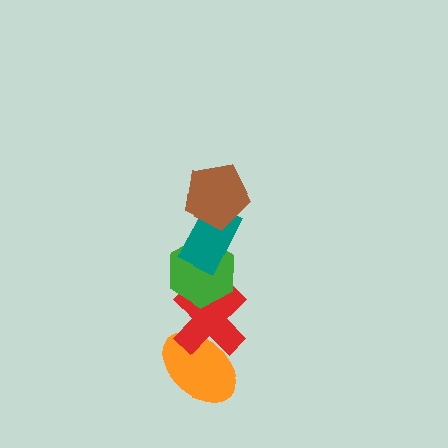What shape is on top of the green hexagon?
The teal rectangle is on top of the green hexagon.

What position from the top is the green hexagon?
The green hexagon is 3rd from the top.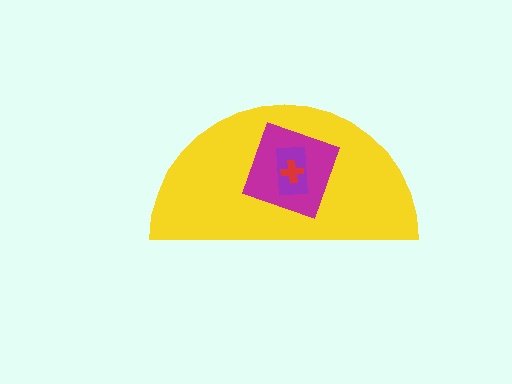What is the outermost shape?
The yellow semicircle.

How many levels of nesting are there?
4.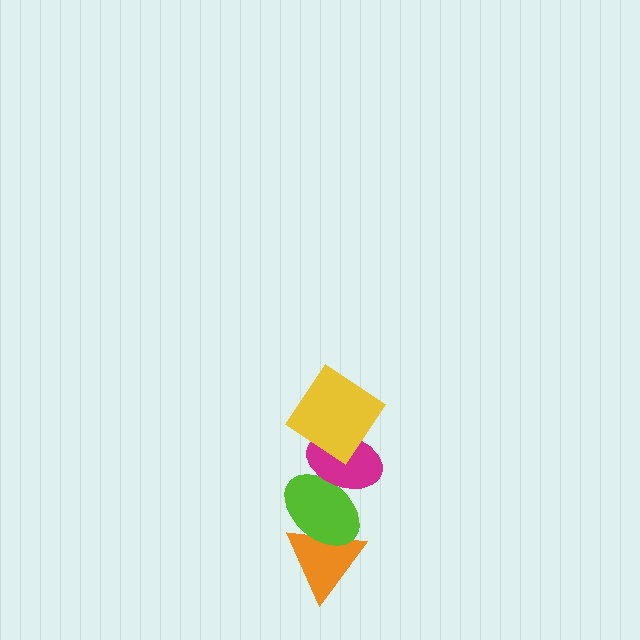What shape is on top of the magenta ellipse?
The yellow diamond is on top of the magenta ellipse.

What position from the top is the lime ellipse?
The lime ellipse is 3rd from the top.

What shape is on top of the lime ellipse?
The magenta ellipse is on top of the lime ellipse.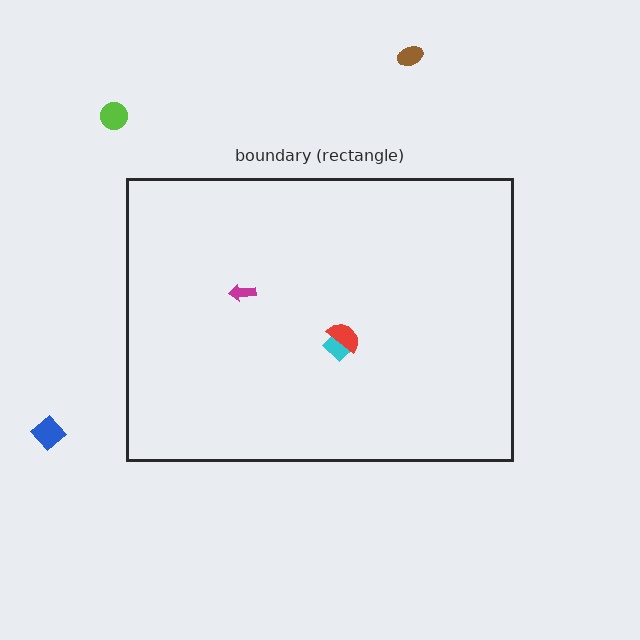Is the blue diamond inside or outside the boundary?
Outside.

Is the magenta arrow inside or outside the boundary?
Inside.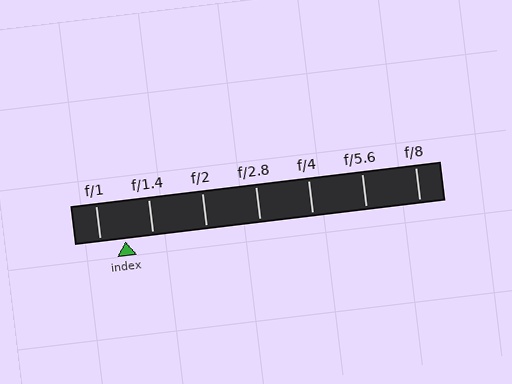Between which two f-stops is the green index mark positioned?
The index mark is between f/1 and f/1.4.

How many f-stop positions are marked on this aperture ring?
There are 7 f-stop positions marked.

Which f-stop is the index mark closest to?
The index mark is closest to f/1.